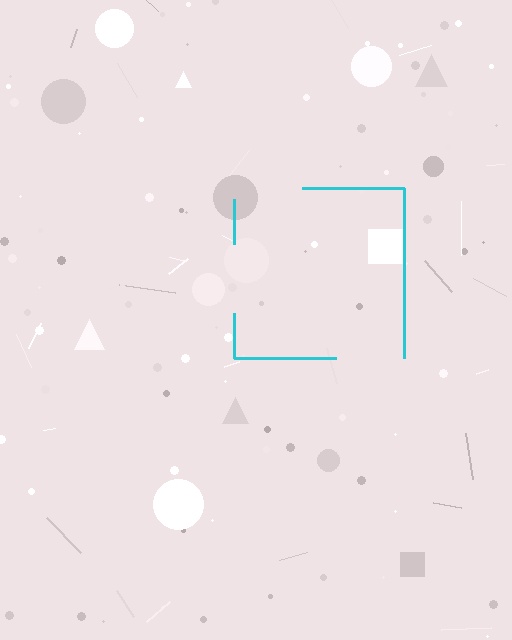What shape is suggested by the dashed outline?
The dashed outline suggests a square.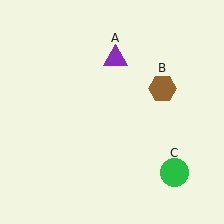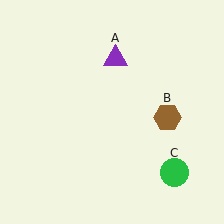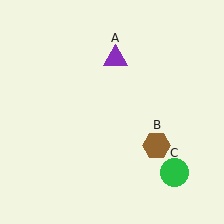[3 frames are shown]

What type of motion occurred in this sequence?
The brown hexagon (object B) rotated clockwise around the center of the scene.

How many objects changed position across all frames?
1 object changed position: brown hexagon (object B).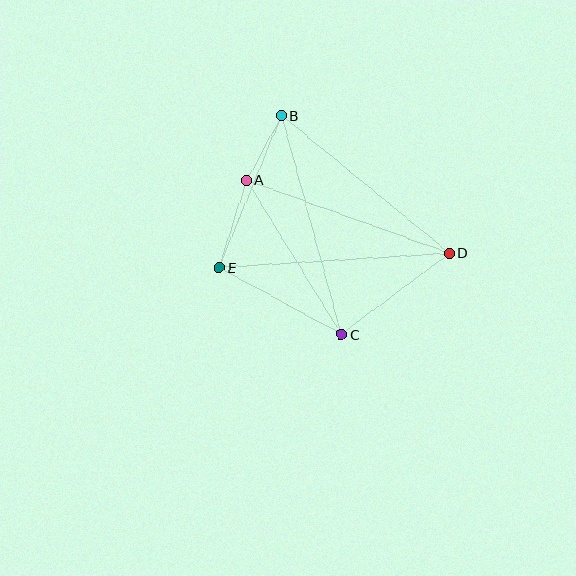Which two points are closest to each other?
Points A and B are closest to each other.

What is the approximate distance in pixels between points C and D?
The distance between C and D is approximately 135 pixels.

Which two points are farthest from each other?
Points D and E are farthest from each other.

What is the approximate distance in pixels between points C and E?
The distance between C and E is approximately 139 pixels.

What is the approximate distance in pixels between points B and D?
The distance between B and D is approximately 217 pixels.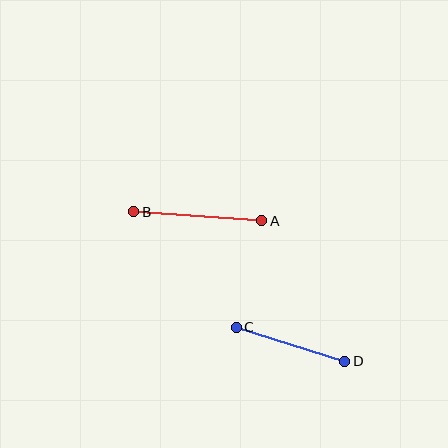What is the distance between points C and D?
The distance is approximately 114 pixels.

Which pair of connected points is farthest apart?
Points A and B are farthest apart.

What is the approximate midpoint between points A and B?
The midpoint is at approximately (198, 216) pixels.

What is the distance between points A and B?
The distance is approximately 128 pixels.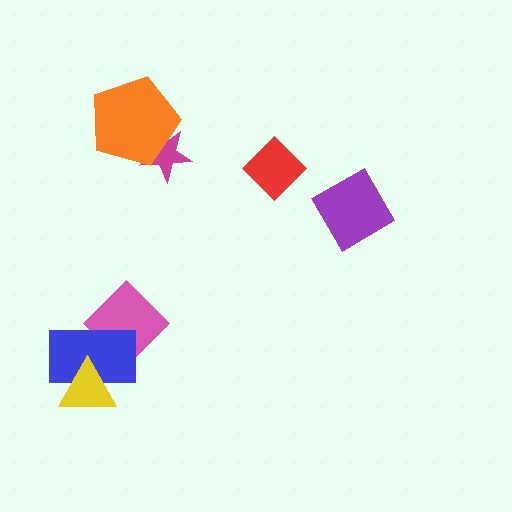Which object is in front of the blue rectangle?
The yellow triangle is in front of the blue rectangle.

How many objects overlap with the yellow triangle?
1 object overlaps with the yellow triangle.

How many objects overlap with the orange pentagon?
1 object overlaps with the orange pentagon.